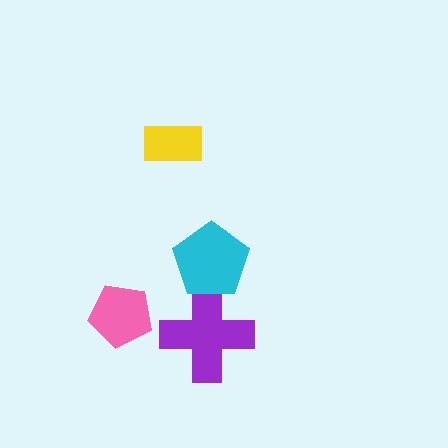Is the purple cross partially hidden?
Yes, it is partially covered by another shape.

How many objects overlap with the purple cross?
1 object overlaps with the purple cross.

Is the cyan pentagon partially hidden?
No, no other shape covers it.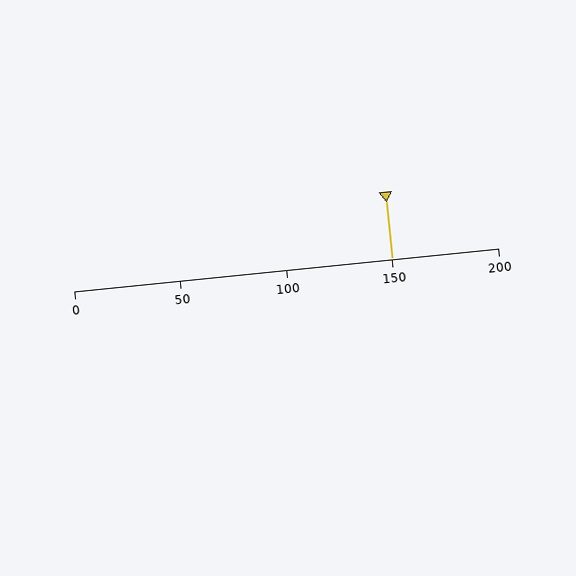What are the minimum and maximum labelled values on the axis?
The axis runs from 0 to 200.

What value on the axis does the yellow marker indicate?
The marker indicates approximately 150.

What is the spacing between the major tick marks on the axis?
The major ticks are spaced 50 apart.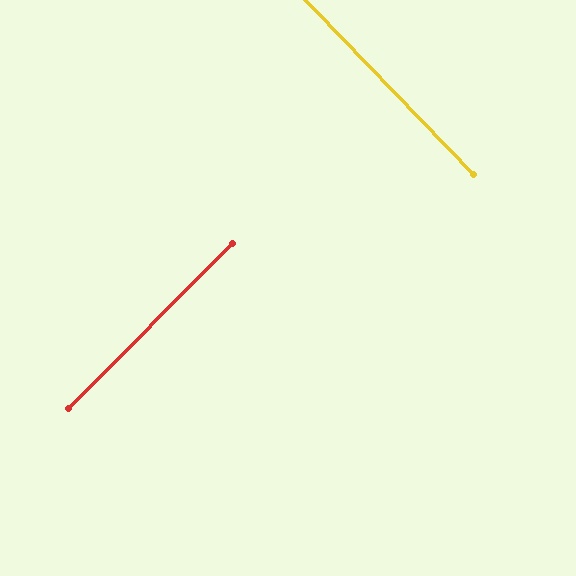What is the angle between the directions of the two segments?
Approximately 89 degrees.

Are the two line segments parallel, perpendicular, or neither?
Perpendicular — they meet at approximately 89°.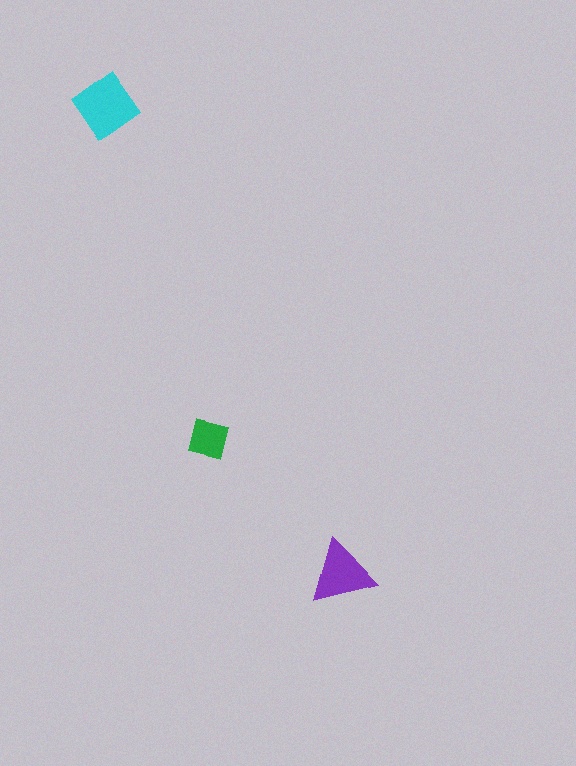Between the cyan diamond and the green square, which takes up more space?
The cyan diamond.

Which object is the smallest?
The green square.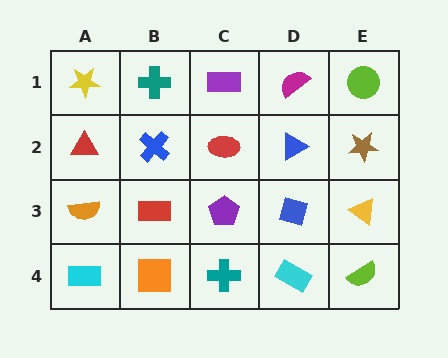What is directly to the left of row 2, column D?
A red ellipse.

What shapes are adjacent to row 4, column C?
A purple pentagon (row 3, column C), an orange square (row 4, column B), a cyan rectangle (row 4, column D).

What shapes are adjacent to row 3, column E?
A brown star (row 2, column E), a lime semicircle (row 4, column E), a blue diamond (row 3, column D).